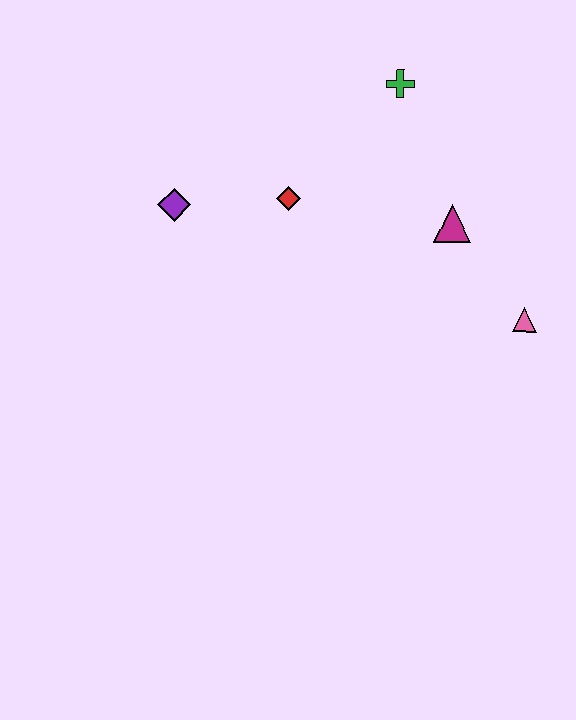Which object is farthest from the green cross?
The pink triangle is farthest from the green cross.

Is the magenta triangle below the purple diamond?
Yes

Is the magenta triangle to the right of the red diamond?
Yes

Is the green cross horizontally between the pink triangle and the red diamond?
Yes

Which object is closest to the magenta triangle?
The pink triangle is closest to the magenta triangle.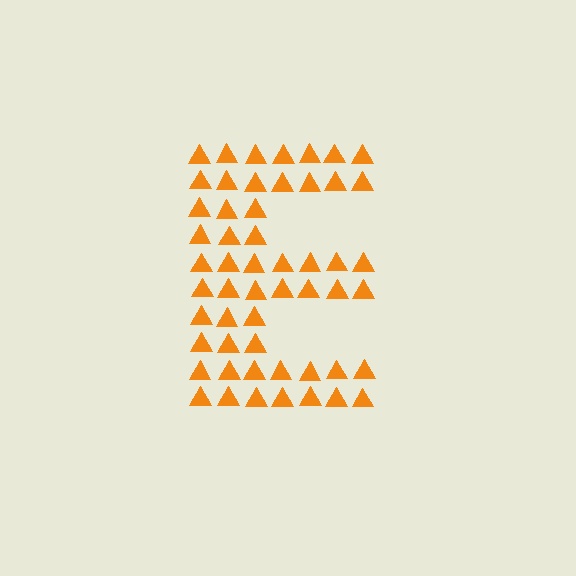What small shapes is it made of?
It is made of small triangles.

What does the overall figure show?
The overall figure shows the letter E.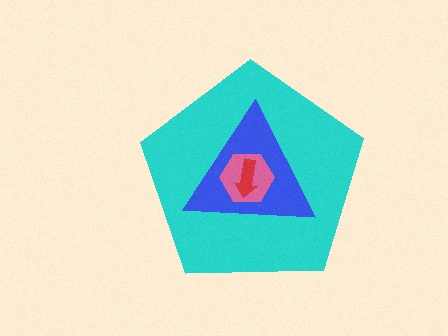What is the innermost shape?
The red arrow.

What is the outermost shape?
The cyan pentagon.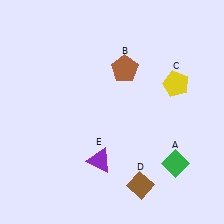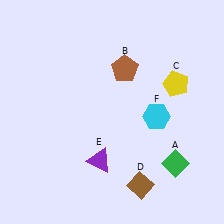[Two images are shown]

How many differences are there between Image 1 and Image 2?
There is 1 difference between the two images.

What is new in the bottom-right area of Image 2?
A cyan hexagon (F) was added in the bottom-right area of Image 2.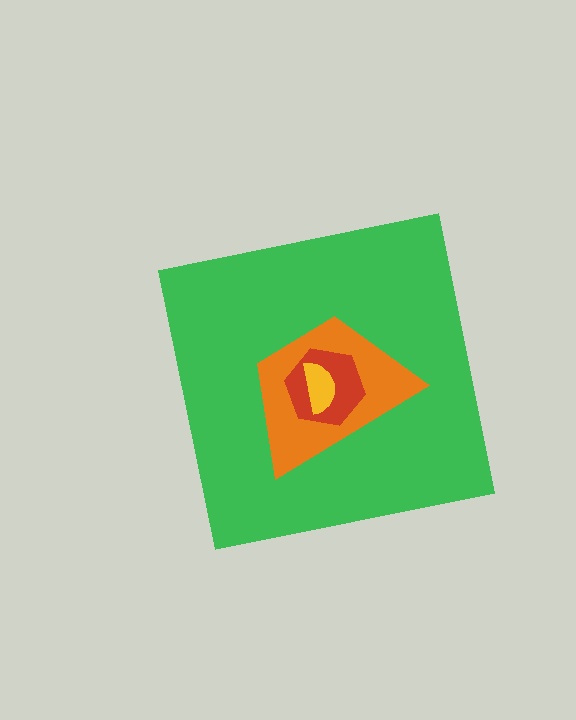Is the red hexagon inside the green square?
Yes.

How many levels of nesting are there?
4.